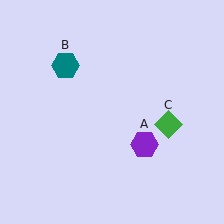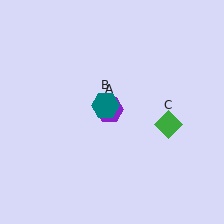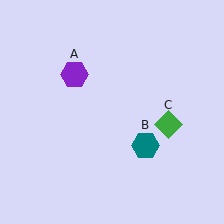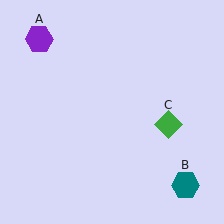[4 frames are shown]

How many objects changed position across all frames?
2 objects changed position: purple hexagon (object A), teal hexagon (object B).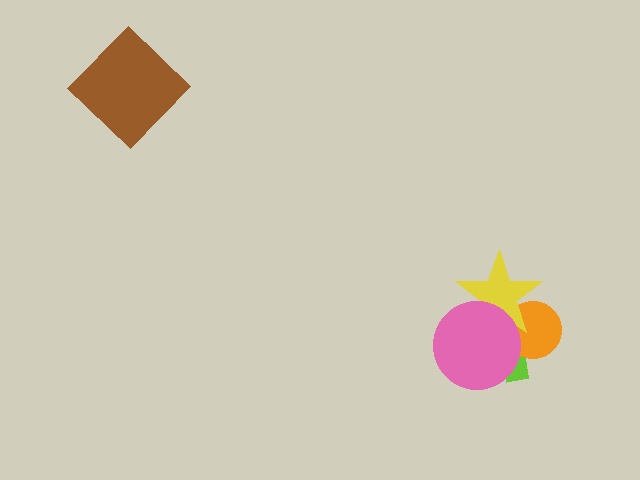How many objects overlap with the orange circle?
3 objects overlap with the orange circle.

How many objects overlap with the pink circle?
3 objects overlap with the pink circle.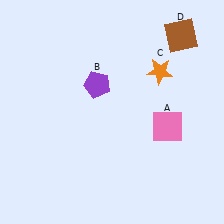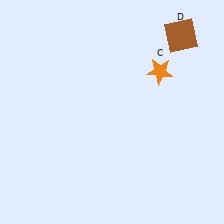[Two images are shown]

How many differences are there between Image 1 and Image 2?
There are 2 differences between the two images.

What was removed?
The pink square (A), the purple pentagon (B) were removed in Image 2.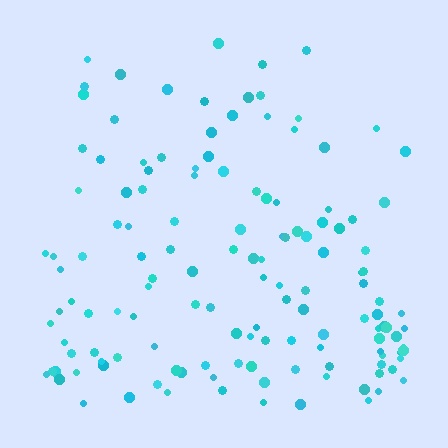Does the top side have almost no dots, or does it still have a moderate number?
Still a moderate number, just noticeably fewer than the bottom.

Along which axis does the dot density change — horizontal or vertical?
Vertical.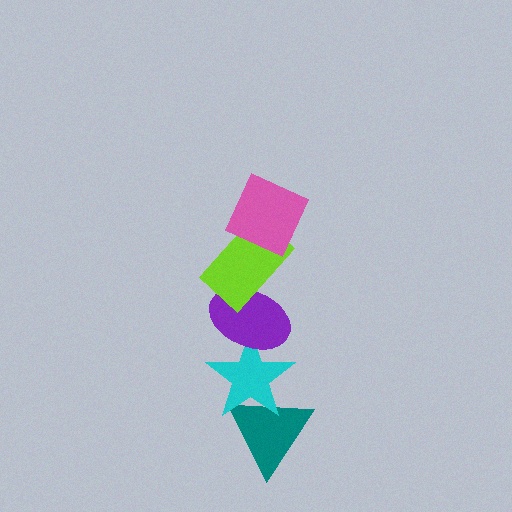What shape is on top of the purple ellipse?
The lime rectangle is on top of the purple ellipse.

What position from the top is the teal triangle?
The teal triangle is 5th from the top.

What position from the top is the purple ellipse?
The purple ellipse is 3rd from the top.